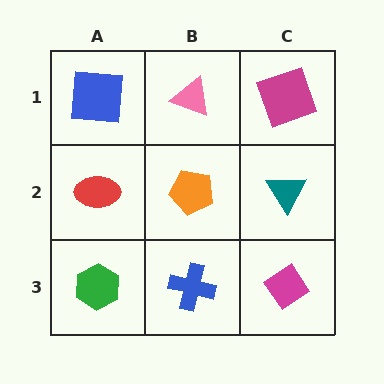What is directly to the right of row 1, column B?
A magenta square.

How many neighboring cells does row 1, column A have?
2.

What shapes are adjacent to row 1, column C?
A teal triangle (row 2, column C), a pink triangle (row 1, column B).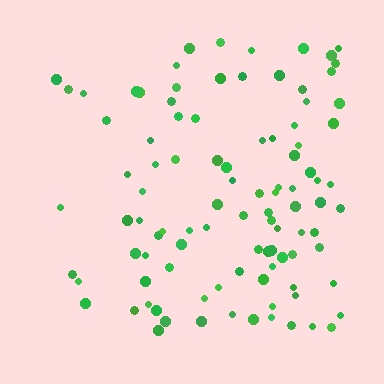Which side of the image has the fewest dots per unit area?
The left.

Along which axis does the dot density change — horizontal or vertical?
Horizontal.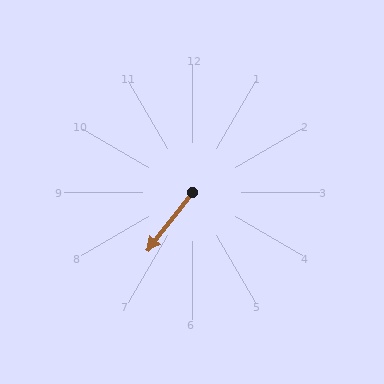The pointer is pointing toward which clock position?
Roughly 7 o'clock.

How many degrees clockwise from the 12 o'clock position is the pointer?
Approximately 218 degrees.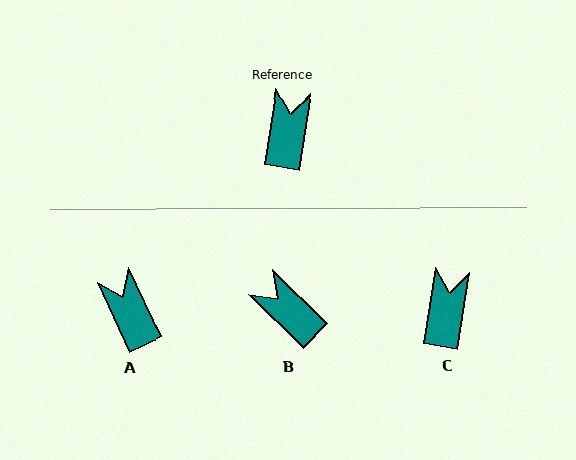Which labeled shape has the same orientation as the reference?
C.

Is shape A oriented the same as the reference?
No, it is off by about 34 degrees.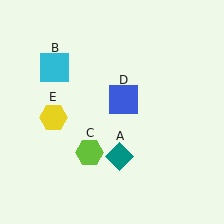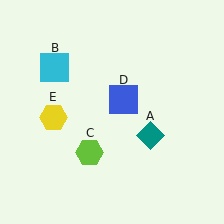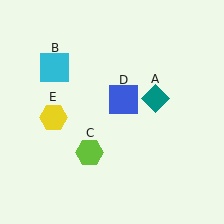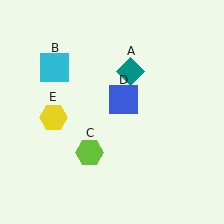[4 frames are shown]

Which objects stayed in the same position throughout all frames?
Cyan square (object B) and lime hexagon (object C) and blue square (object D) and yellow hexagon (object E) remained stationary.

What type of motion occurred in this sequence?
The teal diamond (object A) rotated counterclockwise around the center of the scene.